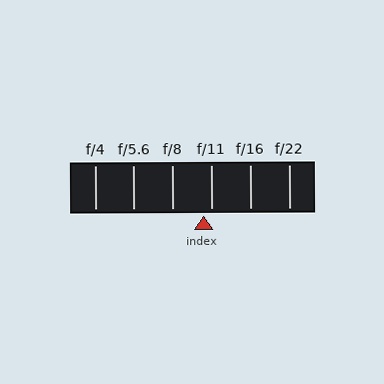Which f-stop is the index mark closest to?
The index mark is closest to f/11.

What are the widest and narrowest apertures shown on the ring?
The widest aperture shown is f/4 and the narrowest is f/22.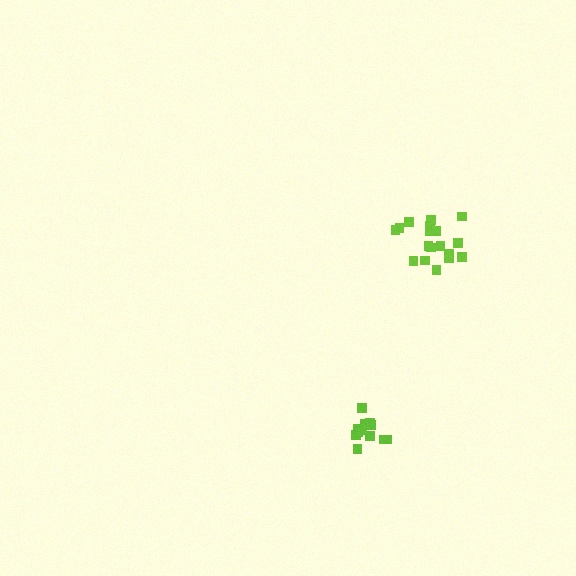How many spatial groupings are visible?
There are 2 spatial groupings.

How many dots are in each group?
Group 1: 12 dots, Group 2: 18 dots (30 total).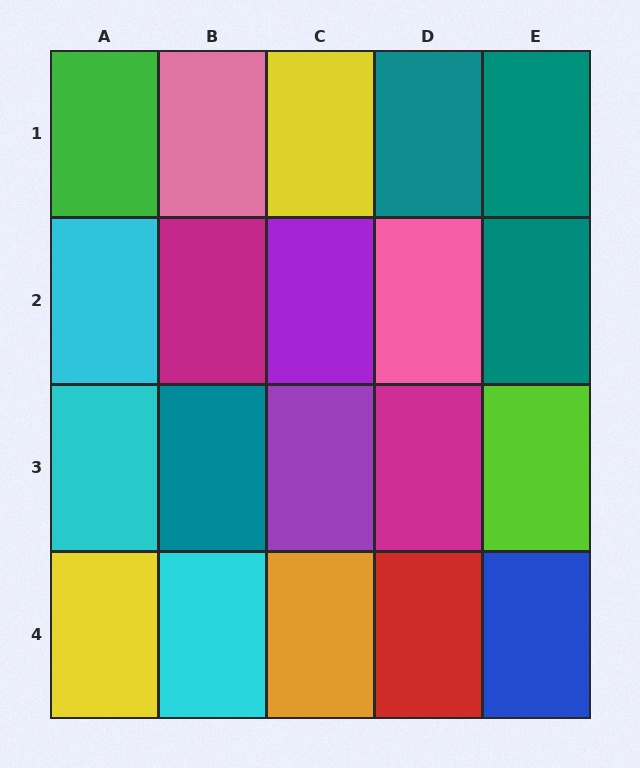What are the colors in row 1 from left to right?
Green, pink, yellow, teal, teal.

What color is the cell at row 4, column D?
Red.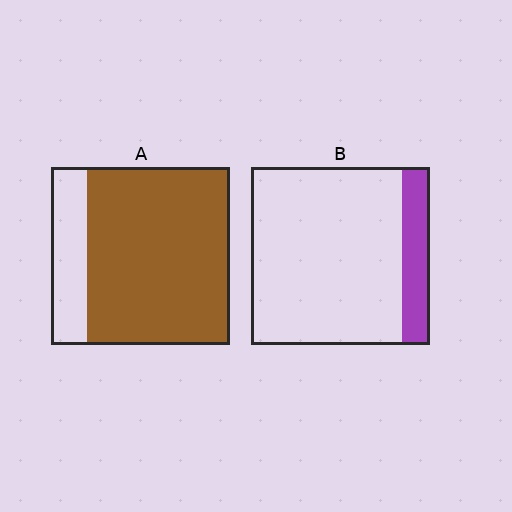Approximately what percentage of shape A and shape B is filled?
A is approximately 80% and B is approximately 15%.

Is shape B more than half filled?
No.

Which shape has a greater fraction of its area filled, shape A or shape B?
Shape A.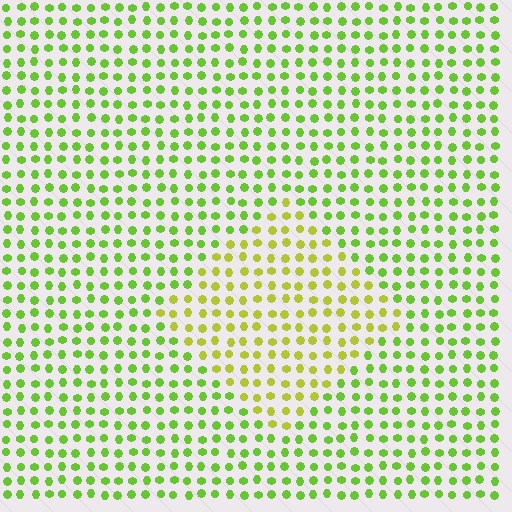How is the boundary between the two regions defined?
The boundary is defined purely by a slight shift in hue (about 30 degrees). Spacing, size, and orientation are identical on both sides.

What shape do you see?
I see a diamond.